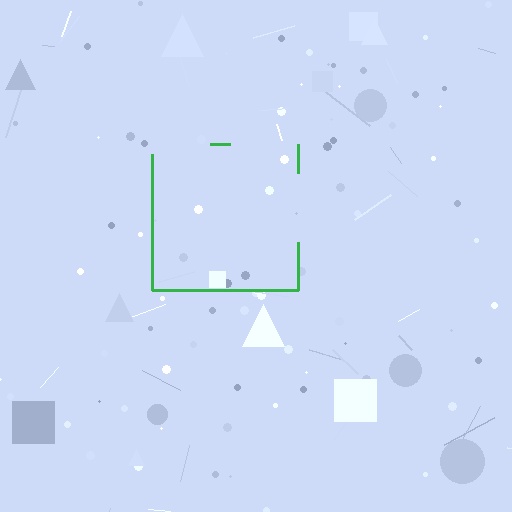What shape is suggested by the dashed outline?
The dashed outline suggests a square.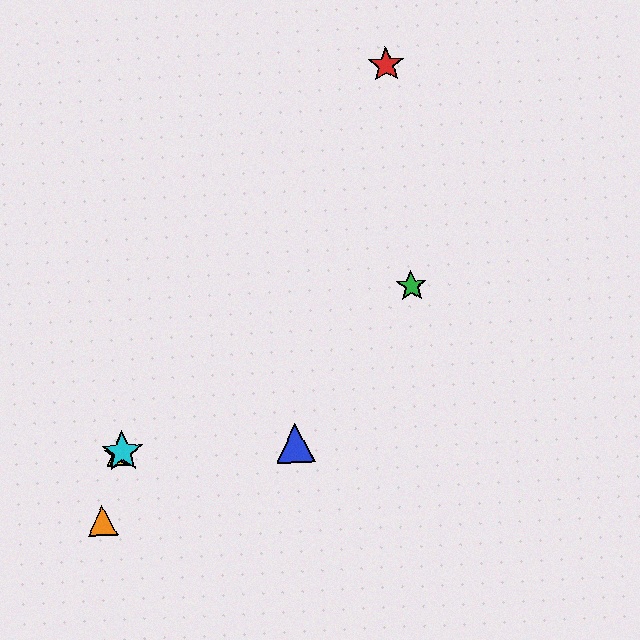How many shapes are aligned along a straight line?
4 shapes (the green star, the yellow triangle, the purple star, the cyan star) are aligned along a straight line.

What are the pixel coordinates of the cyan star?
The cyan star is at (123, 452).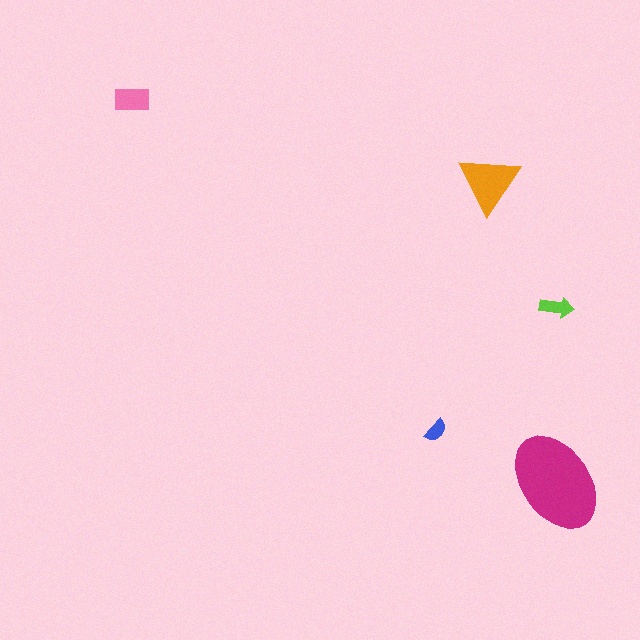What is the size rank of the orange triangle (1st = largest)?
2nd.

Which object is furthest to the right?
The lime arrow is rightmost.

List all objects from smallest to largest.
The blue semicircle, the lime arrow, the pink rectangle, the orange triangle, the magenta ellipse.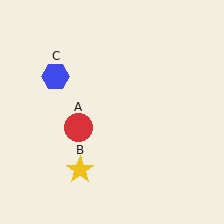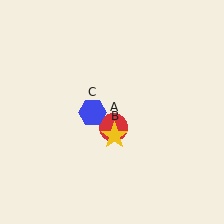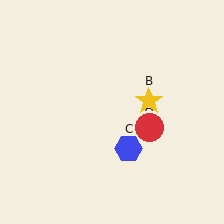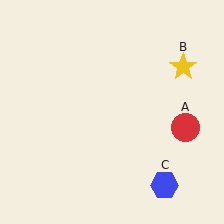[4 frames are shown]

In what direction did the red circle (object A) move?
The red circle (object A) moved right.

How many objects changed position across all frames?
3 objects changed position: red circle (object A), yellow star (object B), blue hexagon (object C).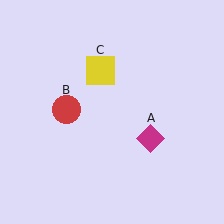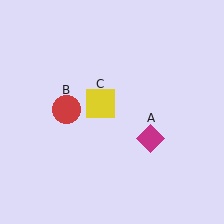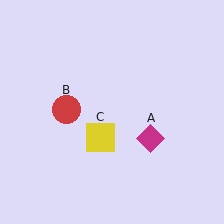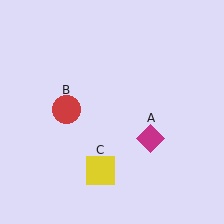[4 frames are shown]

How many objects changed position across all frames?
1 object changed position: yellow square (object C).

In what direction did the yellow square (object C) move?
The yellow square (object C) moved down.